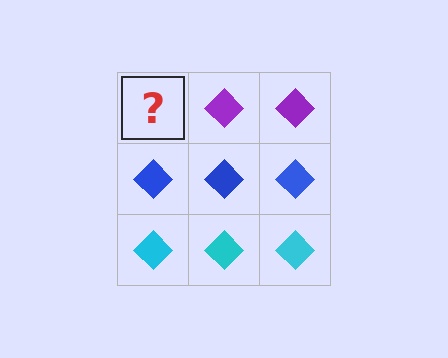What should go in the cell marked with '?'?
The missing cell should contain a purple diamond.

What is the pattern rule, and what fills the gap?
The rule is that each row has a consistent color. The gap should be filled with a purple diamond.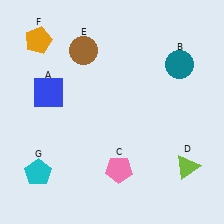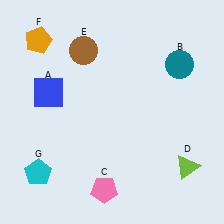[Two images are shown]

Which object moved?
The pink pentagon (C) moved down.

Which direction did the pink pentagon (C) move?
The pink pentagon (C) moved down.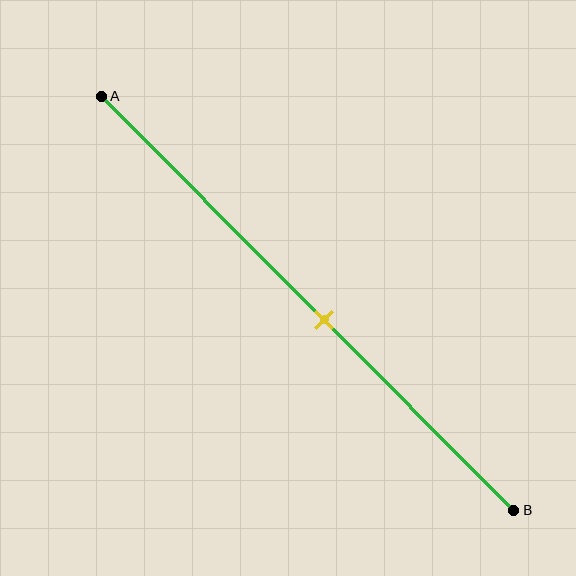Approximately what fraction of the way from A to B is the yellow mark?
The yellow mark is approximately 55% of the way from A to B.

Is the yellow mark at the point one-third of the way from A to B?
No, the mark is at about 55% from A, not at the 33% one-third point.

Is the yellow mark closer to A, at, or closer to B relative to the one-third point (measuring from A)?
The yellow mark is closer to point B than the one-third point of segment AB.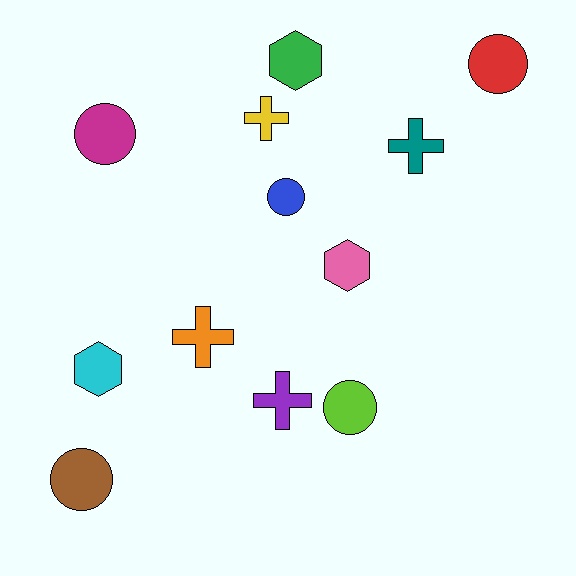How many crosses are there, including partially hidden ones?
There are 4 crosses.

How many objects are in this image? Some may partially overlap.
There are 12 objects.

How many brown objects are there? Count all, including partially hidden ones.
There is 1 brown object.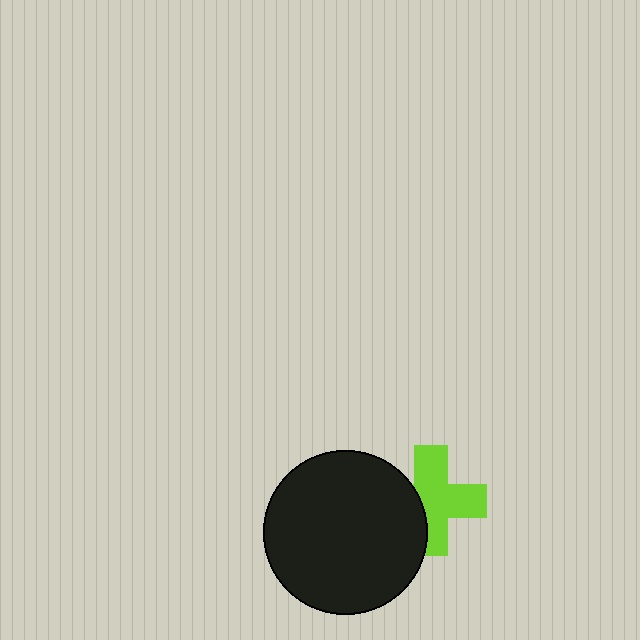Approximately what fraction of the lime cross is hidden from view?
Roughly 32% of the lime cross is hidden behind the black circle.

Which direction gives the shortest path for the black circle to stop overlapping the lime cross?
Moving left gives the shortest separation.